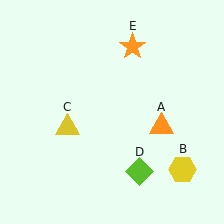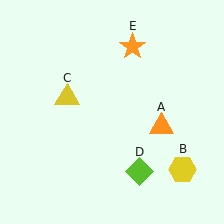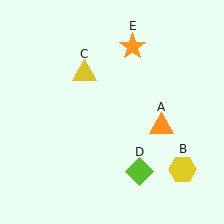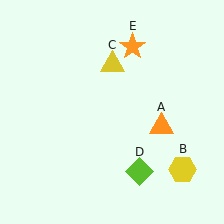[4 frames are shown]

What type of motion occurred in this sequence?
The yellow triangle (object C) rotated clockwise around the center of the scene.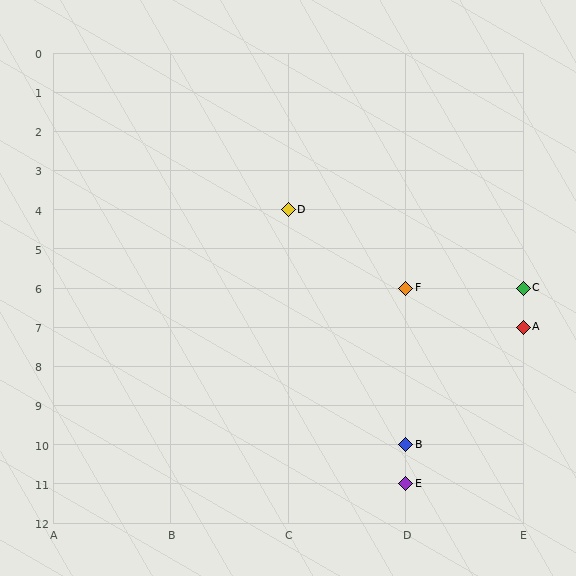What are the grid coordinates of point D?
Point D is at grid coordinates (C, 4).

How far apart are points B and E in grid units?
Points B and E are 1 row apart.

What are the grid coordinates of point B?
Point B is at grid coordinates (D, 10).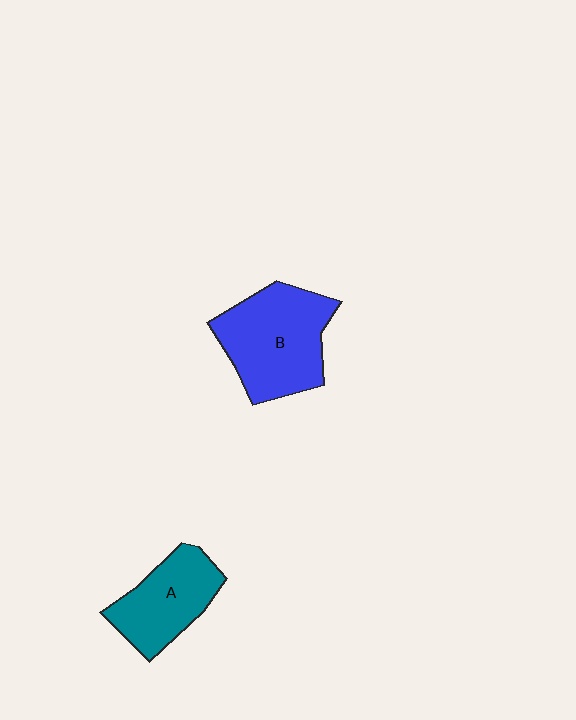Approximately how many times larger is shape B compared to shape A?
Approximately 1.4 times.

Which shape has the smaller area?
Shape A (teal).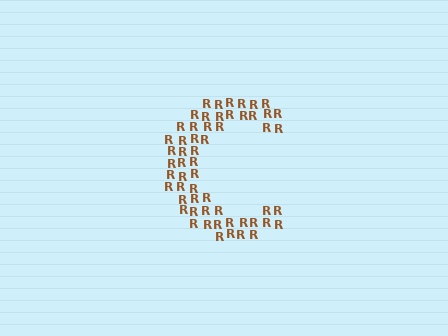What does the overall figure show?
The overall figure shows the letter C.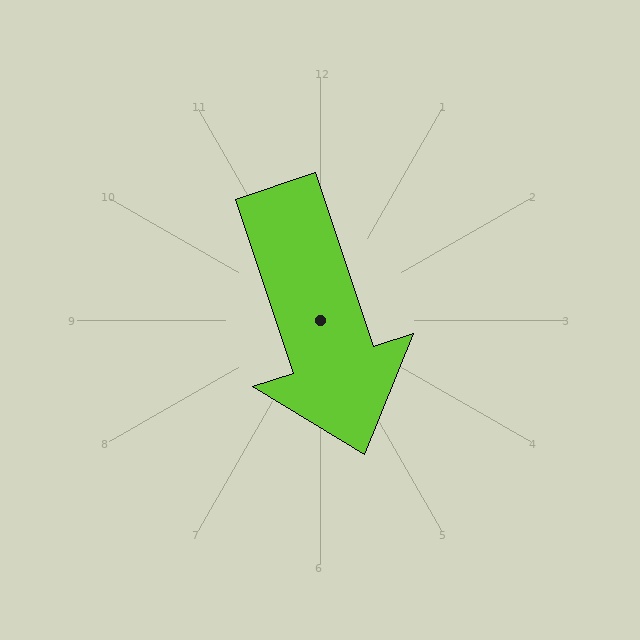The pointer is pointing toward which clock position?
Roughly 5 o'clock.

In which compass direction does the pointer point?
South.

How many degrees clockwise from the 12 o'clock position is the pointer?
Approximately 162 degrees.